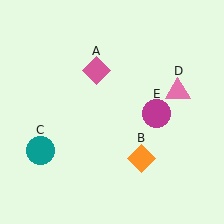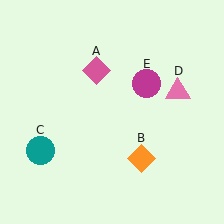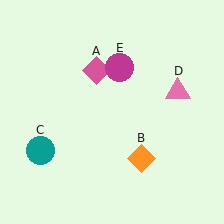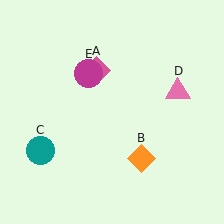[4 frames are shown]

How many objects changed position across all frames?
1 object changed position: magenta circle (object E).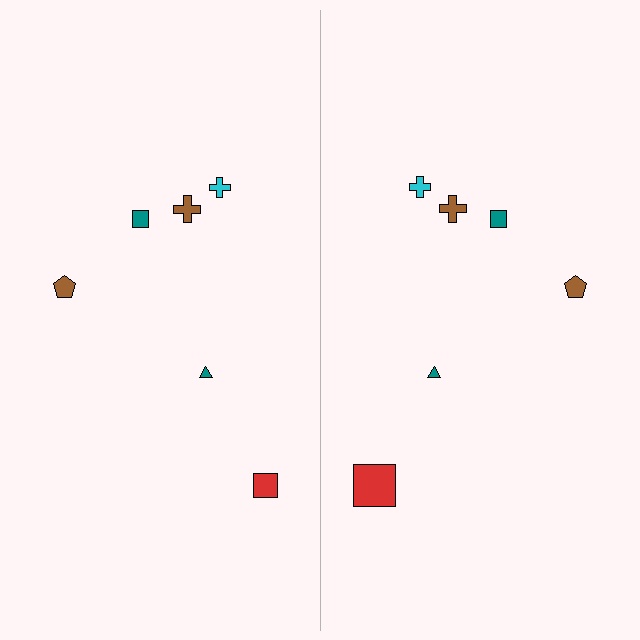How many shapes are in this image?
There are 12 shapes in this image.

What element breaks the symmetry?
The red square on the right side has a different size than its mirror counterpart.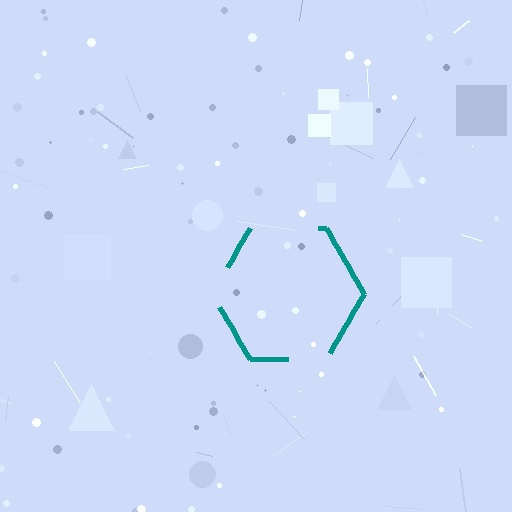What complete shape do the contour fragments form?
The contour fragments form a hexagon.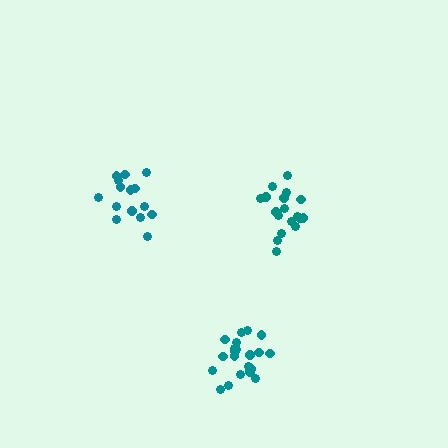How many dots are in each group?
Group 1: 19 dots, Group 2: 15 dots, Group 3: 21 dots (55 total).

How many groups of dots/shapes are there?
There are 3 groups.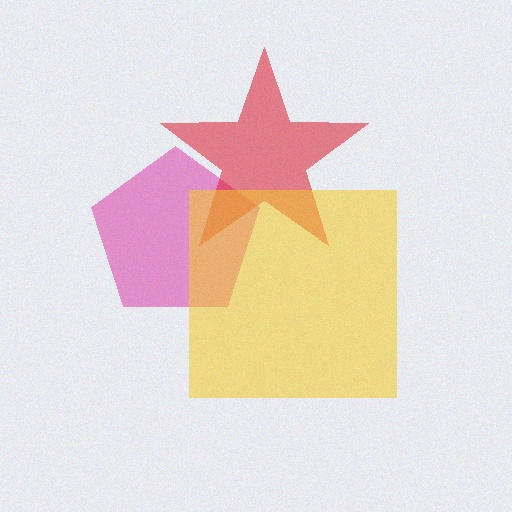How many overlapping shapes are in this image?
There are 3 overlapping shapes in the image.